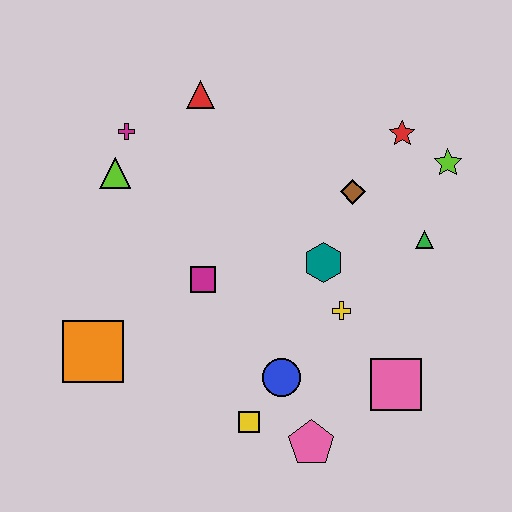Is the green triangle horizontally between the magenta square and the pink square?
No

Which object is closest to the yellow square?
The blue circle is closest to the yellow square.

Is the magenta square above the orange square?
Yes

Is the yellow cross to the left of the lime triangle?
No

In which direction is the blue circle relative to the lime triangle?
The blue circle is below the lime triangle.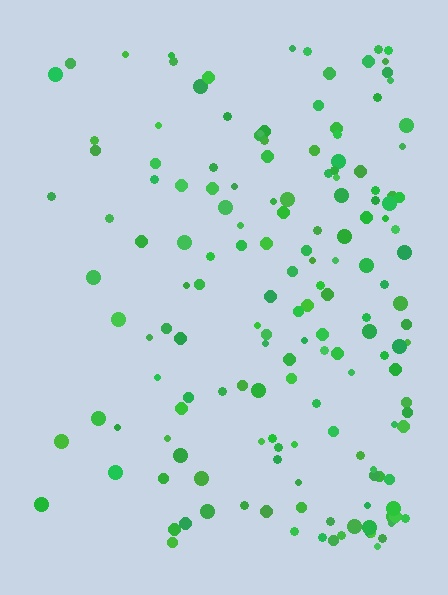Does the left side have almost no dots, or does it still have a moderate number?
Still a moderate number, just noticeably fewer than the right.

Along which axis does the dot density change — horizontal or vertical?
Horizontal.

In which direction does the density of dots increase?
From left to right, with the right side densest.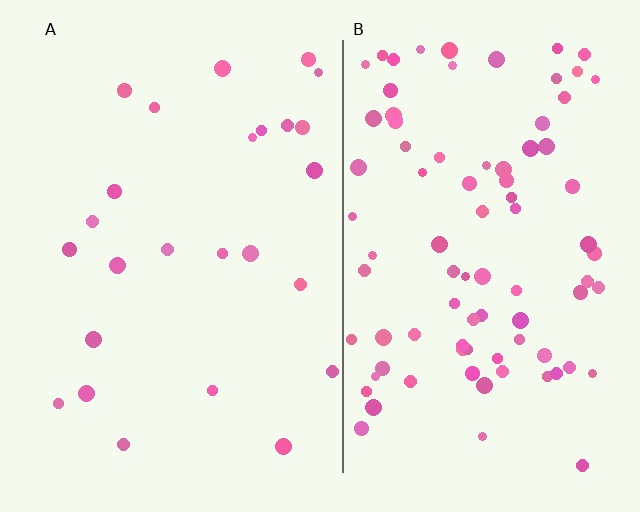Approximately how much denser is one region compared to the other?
Approximately 3.5× — region B over region A.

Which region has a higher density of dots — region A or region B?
B (the right).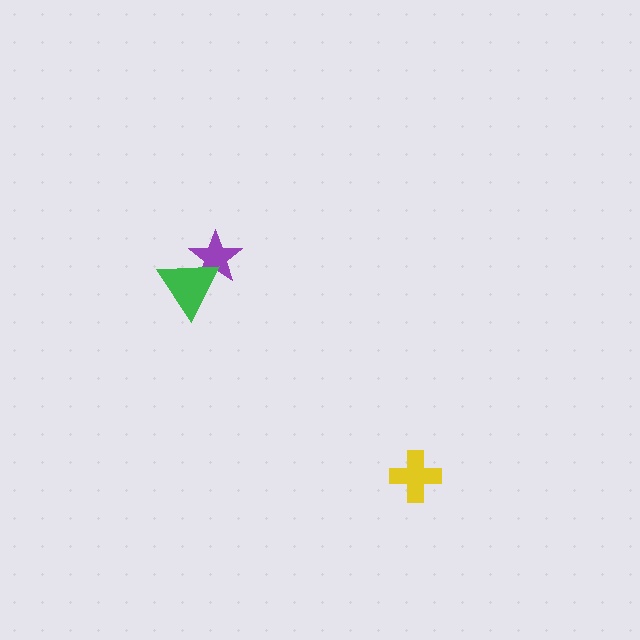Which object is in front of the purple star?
The green triangle is in front of the purple star.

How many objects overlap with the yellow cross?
0 objects overlap with the yellow cross.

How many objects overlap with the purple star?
1 object overlaps with the purple star.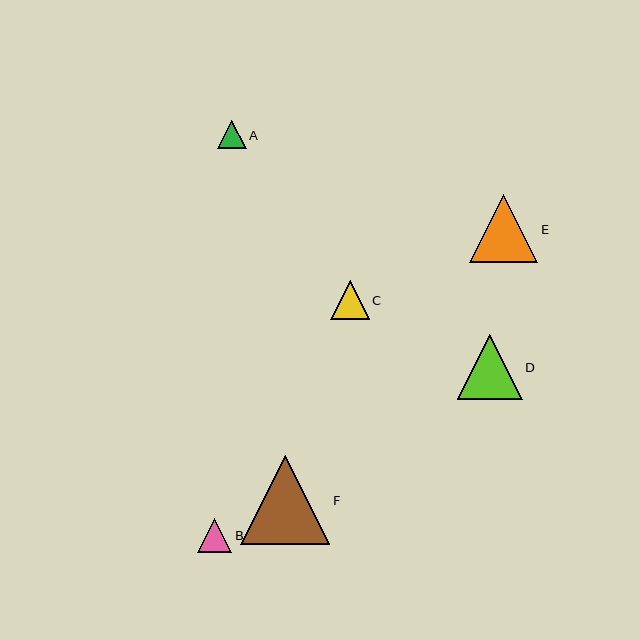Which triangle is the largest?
Triangle F is the largest with a size of approximately 89 pixels.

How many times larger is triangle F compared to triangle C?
Triangle F is approximately 2.3 times the size of triangle C.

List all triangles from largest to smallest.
From largest to smallest: F, E, D, C, B, A.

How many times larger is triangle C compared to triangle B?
Triangle C is approximately 1.1 times the size of triangle B.